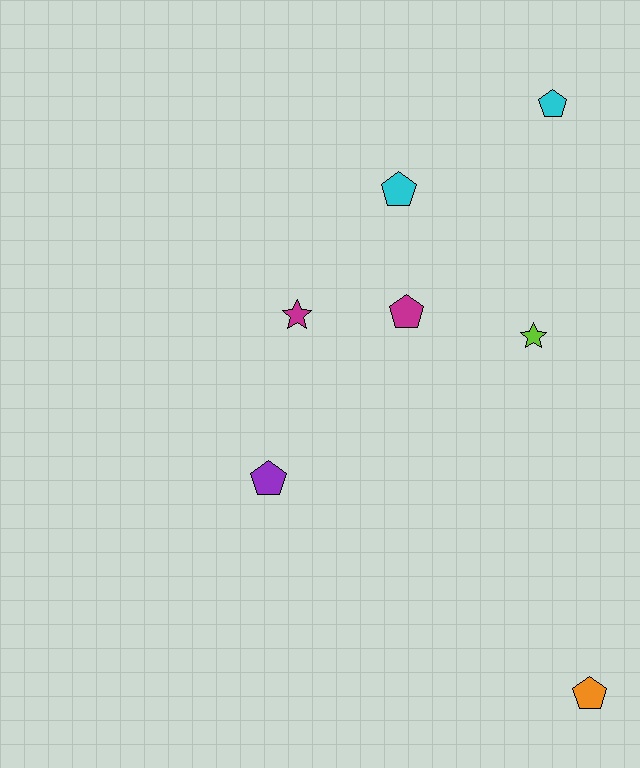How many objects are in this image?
There are 7 objects.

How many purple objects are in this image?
There is 1 purple object.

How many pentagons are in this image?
There are 5 pentagons.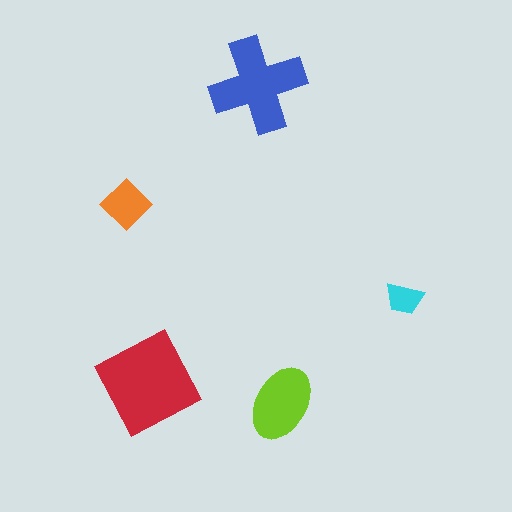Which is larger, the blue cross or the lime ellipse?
The blue cross.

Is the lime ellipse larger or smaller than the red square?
Smaller.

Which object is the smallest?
The cyan trapezoid.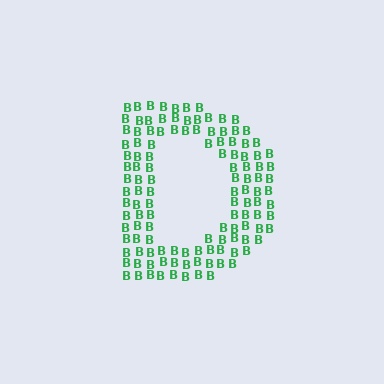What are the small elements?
The small elements are letter B's.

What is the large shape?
The large shape is the letter D.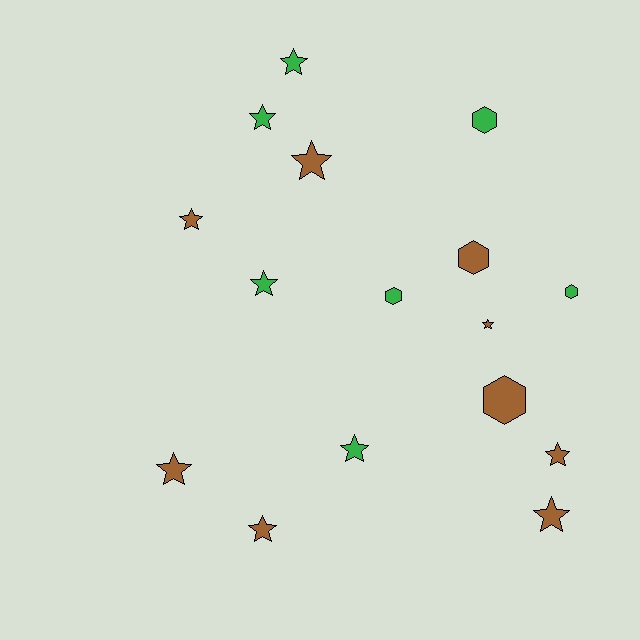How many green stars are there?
There are 4 green stars.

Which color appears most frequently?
Brown, with 9 objects.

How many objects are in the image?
There are 16 objects.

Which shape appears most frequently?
Star, with 11 objects.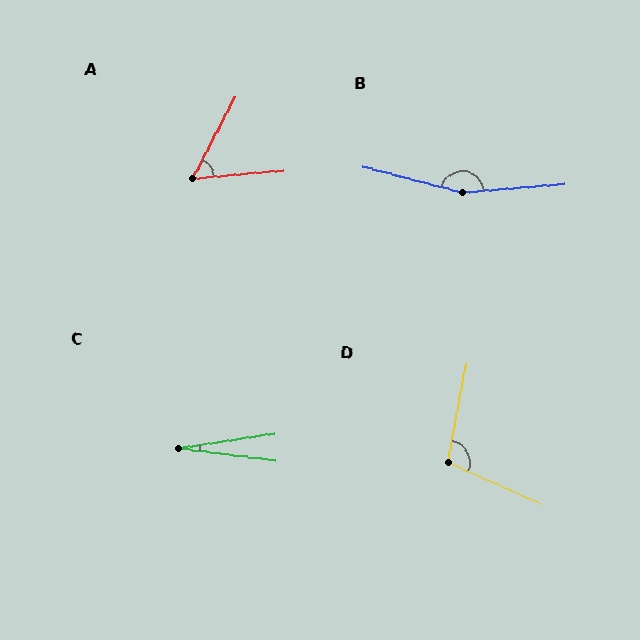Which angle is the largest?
B, at approximately 161 degrees.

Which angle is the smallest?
C, at approximately 16 degrees.